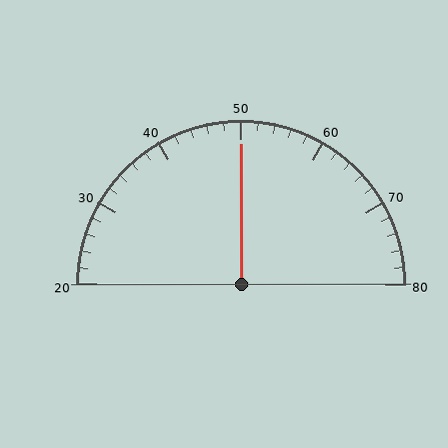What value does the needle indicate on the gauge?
The needle indicates approximately 50.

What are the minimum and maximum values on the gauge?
The gauge ranges from 20 to 80.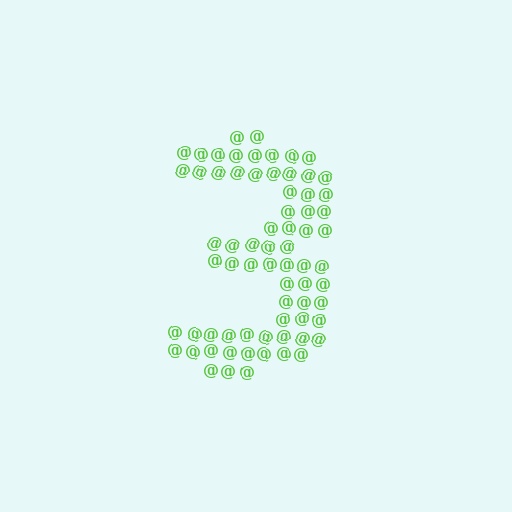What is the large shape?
The large shape is the digit 3.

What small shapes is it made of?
It is made of small at signs.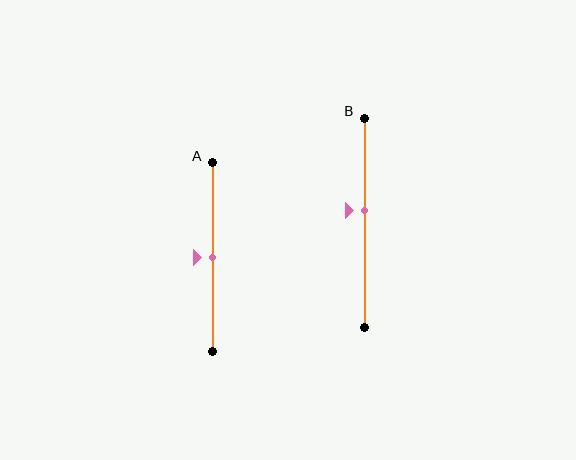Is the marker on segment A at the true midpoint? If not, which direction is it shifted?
Yes, the marker on segment A is at the true midpoint.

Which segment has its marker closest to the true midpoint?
Segment A has its marker closest to the true midpoint.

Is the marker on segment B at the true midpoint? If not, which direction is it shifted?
No, the marker on segment B is shifted upward by about 6% of the segment length.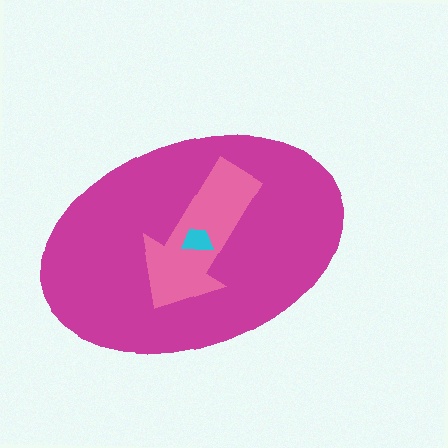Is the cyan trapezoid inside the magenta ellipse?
Yes.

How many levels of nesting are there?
3.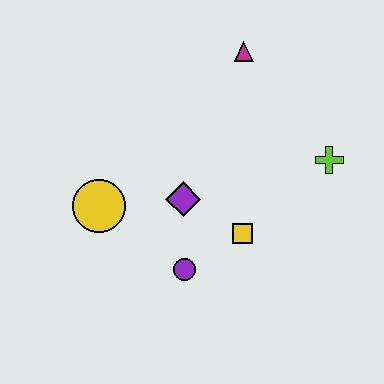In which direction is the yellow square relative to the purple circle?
The yellow square is to the right of the purple circle.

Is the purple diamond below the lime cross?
Yes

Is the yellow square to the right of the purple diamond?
Yes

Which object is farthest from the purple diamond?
The magenta triangle is farthest from the purple diamond.